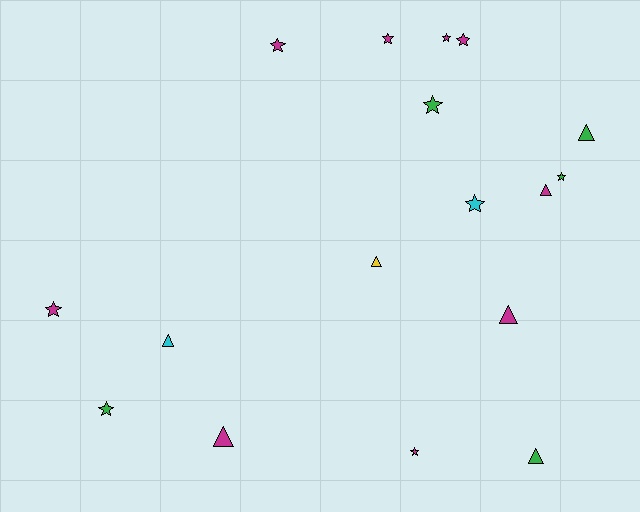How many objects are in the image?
There are 17 objects.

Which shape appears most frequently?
Star, with 10 objects.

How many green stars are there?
There are 3 green stars.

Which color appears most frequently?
Magenta, with 9 objects.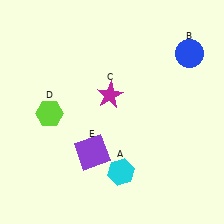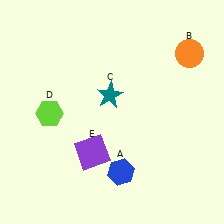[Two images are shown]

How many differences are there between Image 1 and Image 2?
There are 3 differences between the two images.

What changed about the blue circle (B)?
In Image 1, B is blue. In Image 2, it changed to orange.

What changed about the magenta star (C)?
In Image 1, C is magenta. In Image 2, it changed to teal.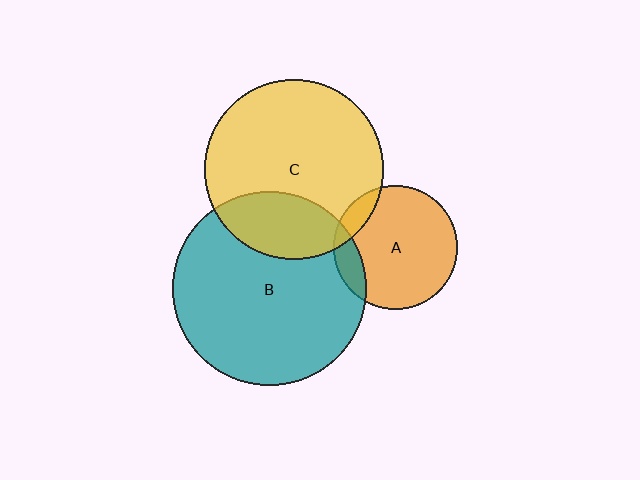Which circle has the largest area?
Circle B (teal).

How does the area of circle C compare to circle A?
Approximately 2.1 times.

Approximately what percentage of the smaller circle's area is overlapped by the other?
Approximately 10%.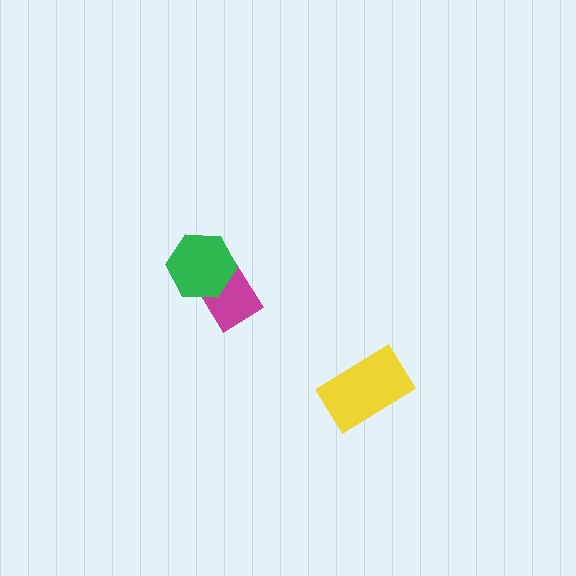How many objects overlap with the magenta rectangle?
1 object overlaps with the magenta rectangle.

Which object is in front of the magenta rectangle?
The green hexagon is in front of the magenta rectangle.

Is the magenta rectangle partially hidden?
Yes, it is partially covered by another shape.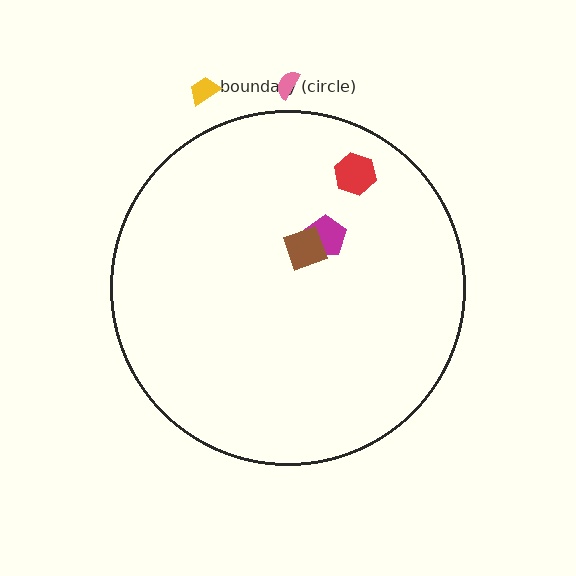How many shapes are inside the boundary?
3 inside, 2 outside.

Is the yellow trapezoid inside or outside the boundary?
Outside.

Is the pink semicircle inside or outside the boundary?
Outside.